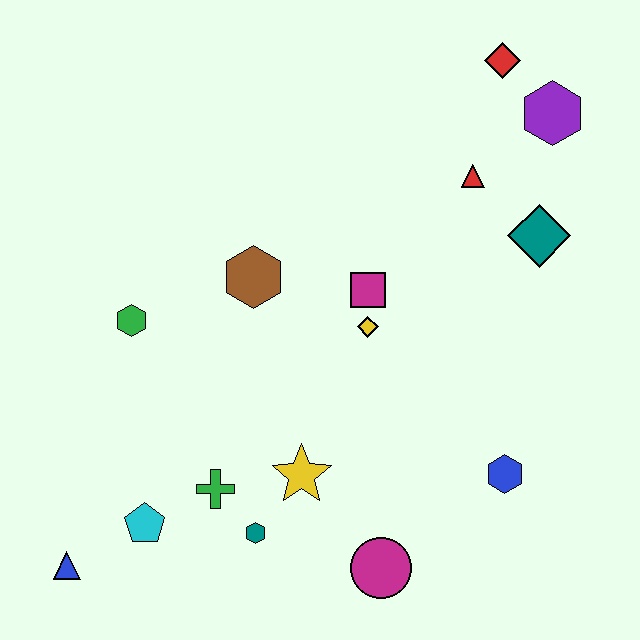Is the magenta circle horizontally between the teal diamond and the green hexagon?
Yes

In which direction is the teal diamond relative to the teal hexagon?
The teal diamond is above the teal hexagon.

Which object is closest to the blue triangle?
The cyan pentagon is closest to the blue triangle.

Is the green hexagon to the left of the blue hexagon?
Yes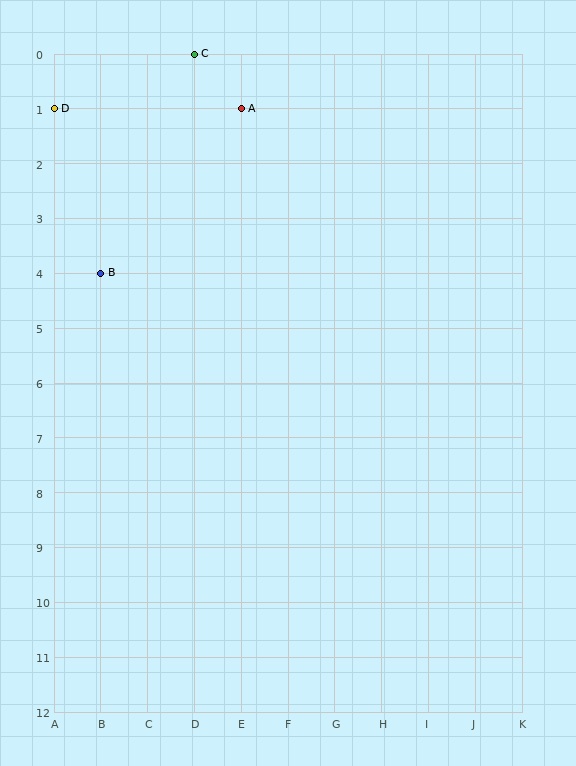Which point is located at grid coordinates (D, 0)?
Point C is at (D, 0).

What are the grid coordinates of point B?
Point B is at grid coordinates (B, 4).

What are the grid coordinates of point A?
Point A is at grid coordinates (E, 1).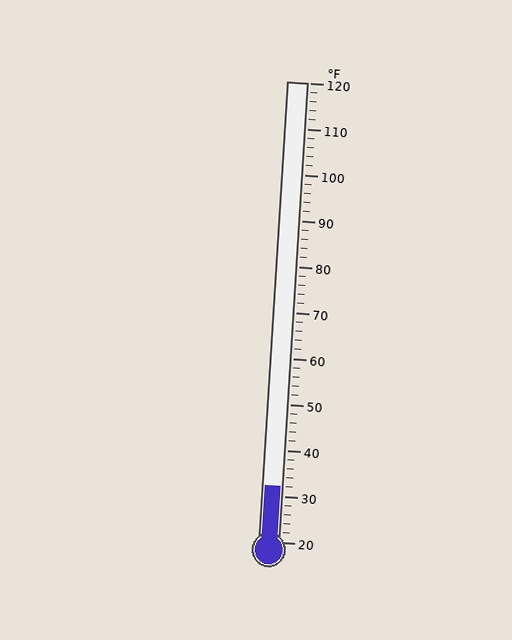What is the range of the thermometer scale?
The thermometer scale ranges from 20°F to 120°F.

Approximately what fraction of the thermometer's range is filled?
The thermometer is filled to approximately 10% of its range.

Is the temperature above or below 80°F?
The temperature is below 80°F.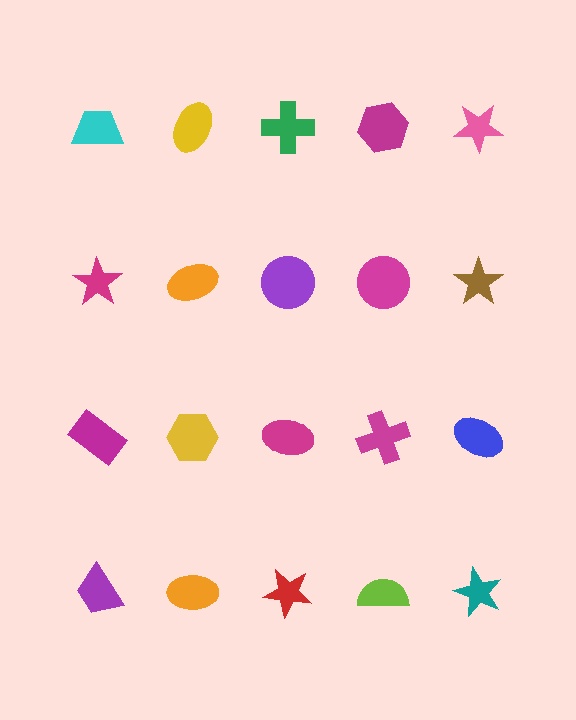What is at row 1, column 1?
A cyan trapezoid.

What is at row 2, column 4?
A magenta circle.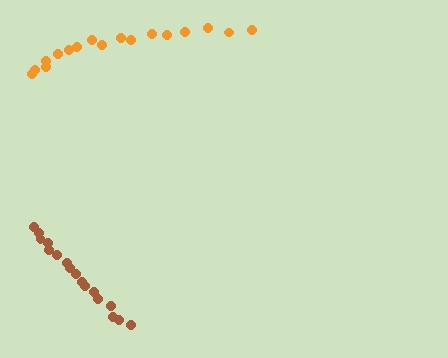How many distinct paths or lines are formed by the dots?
There are 2 distinct paths.